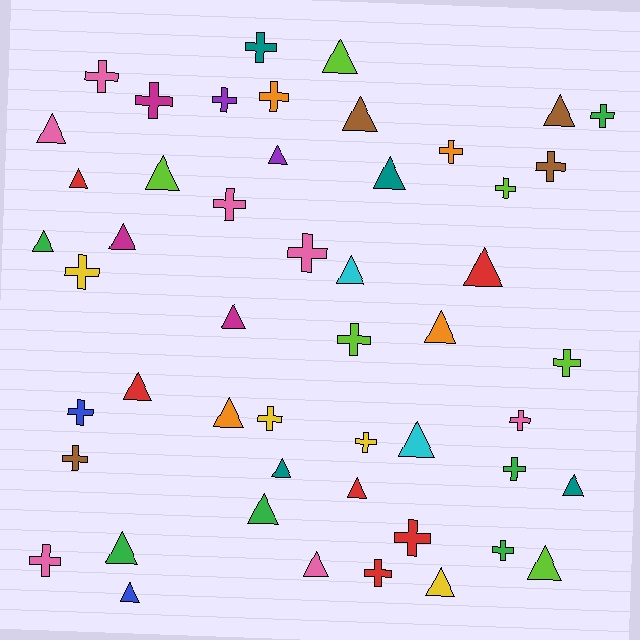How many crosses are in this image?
There are 24 crosses.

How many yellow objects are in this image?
There are 4 yellow objects.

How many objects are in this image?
There are 50 objects.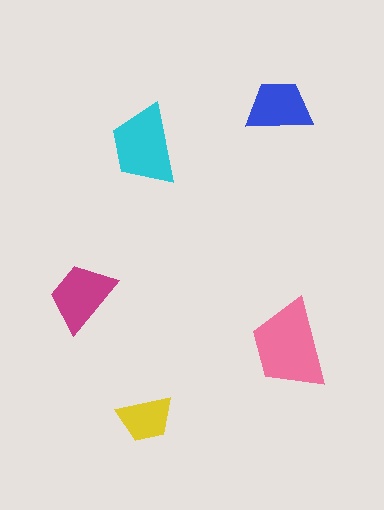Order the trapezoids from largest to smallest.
the pink one, the cyan one, the magenta one, the blue one, the yellow one.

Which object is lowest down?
The yellow trapezoid is bottommost.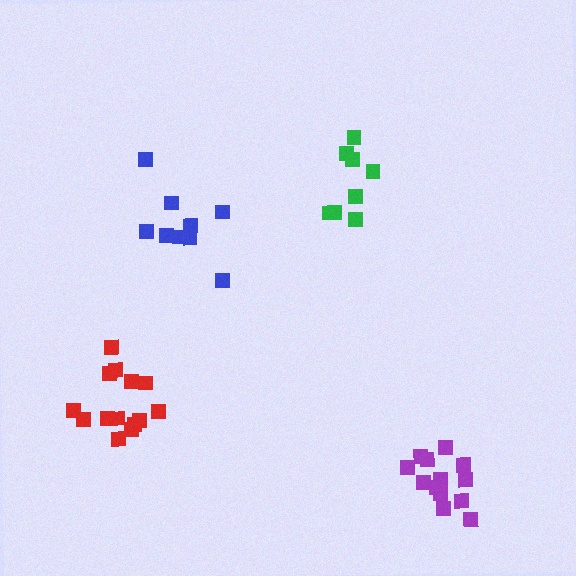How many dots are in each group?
Group 1: 9 dots, Group 2: 8 dots, Group 3: 13 dots, Group 4: 14 dots (44 total).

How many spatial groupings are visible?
There are 4 spatial groupings.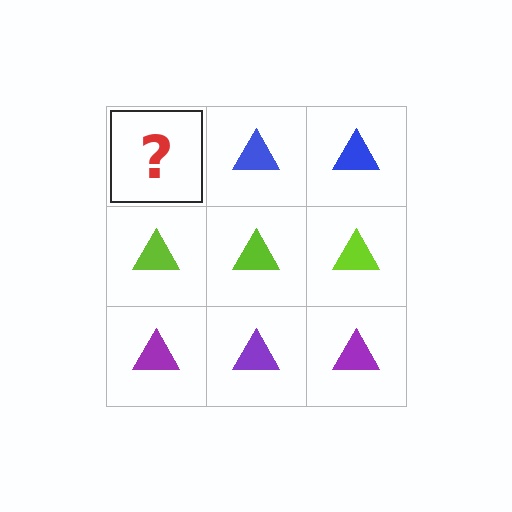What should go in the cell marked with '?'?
The missing cell should contain a blue triangle.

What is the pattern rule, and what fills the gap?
The rule is that each row has a consistent color. The gap should be filled with a blue triangle.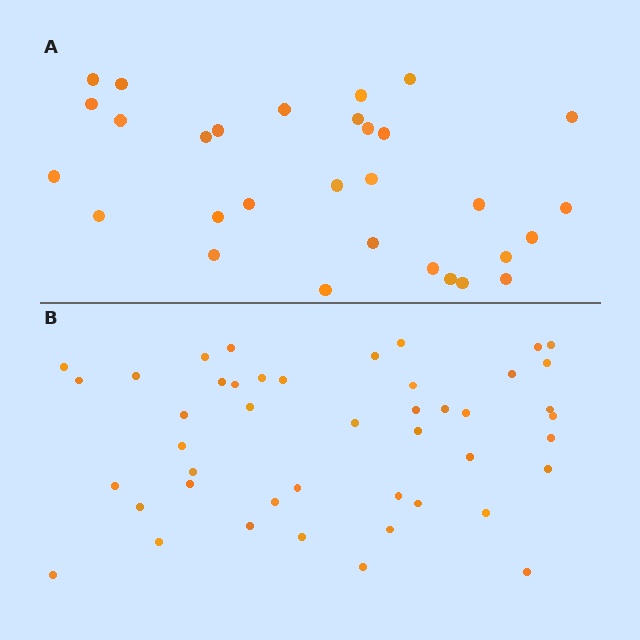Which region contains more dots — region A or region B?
Region B (the bottom region) has more dots.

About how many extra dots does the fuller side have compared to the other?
Region B has approximately 15 more dots than region A.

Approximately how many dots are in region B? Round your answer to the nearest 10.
About 40 dots. (The exact count is 45, which rounds to 40.)